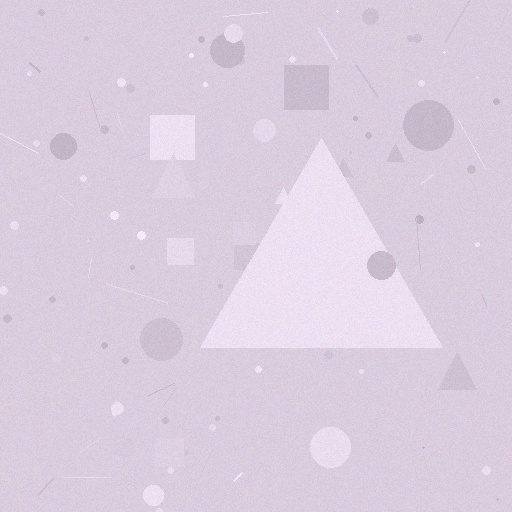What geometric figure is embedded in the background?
A triangle is embedded in the background.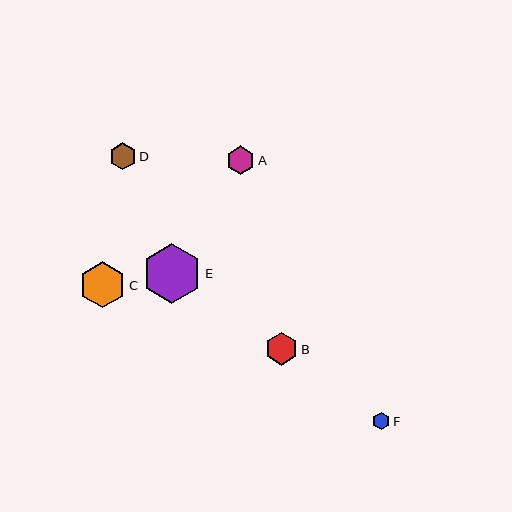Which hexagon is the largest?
Hexagon E is the largest with a size of approximately 60 pixels.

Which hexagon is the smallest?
Hexagon F is the smallest with a size of approximately 17 pixels.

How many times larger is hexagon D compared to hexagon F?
Hexagon D is approximately 1.6 times the size of hexagon F.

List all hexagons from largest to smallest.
From largest to smallest: E, C, B, A, D, F.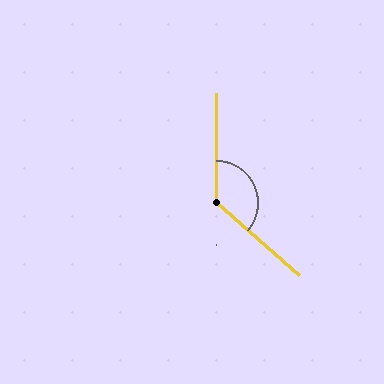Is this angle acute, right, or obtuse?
It is obtuse.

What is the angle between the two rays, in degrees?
Approximately 131 degrees.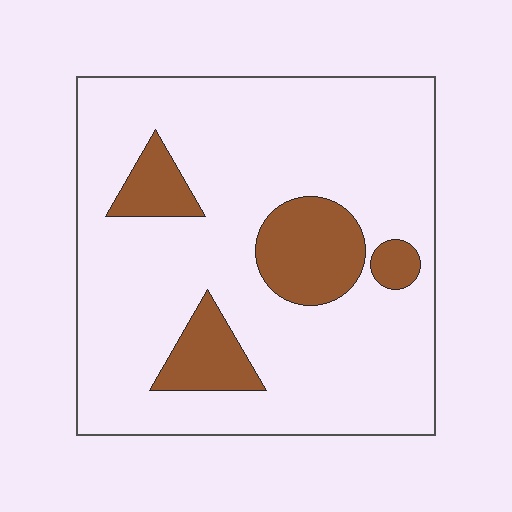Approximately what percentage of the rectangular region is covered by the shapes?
Approximately 15%.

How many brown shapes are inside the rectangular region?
4.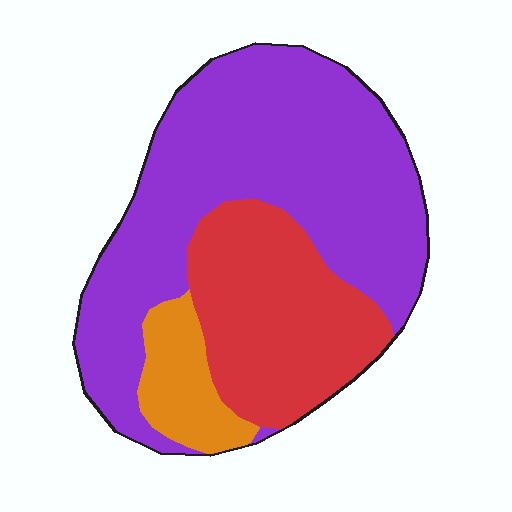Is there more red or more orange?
Red.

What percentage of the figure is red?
Red takes up about one third (1/3) of the figure.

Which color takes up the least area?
Orange, at roughly 10%.